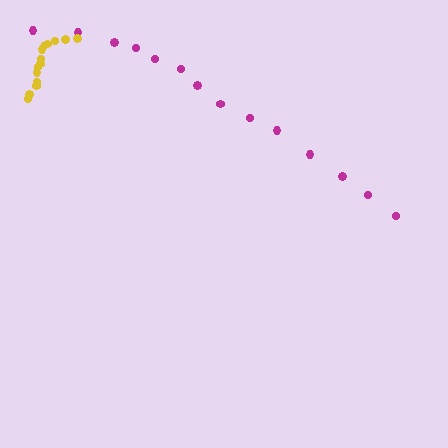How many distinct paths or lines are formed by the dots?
There are 2 distinct paths.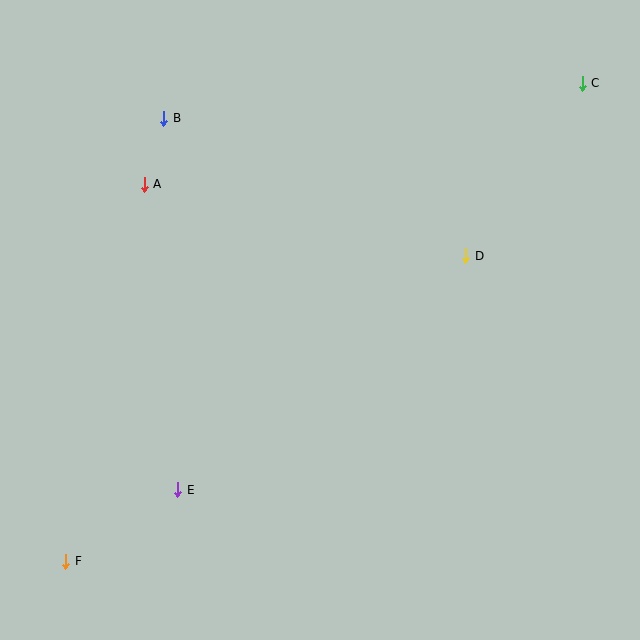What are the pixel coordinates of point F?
Point F is at (66, 561).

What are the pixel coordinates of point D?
Point D is at (466, 256).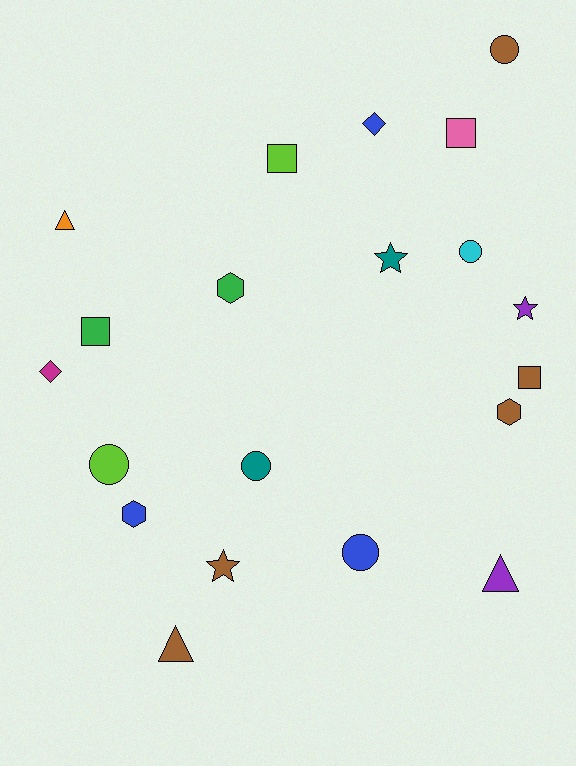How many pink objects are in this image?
There is 1 pink object.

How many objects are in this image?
There are 20 objects.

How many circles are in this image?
There are 5 circles.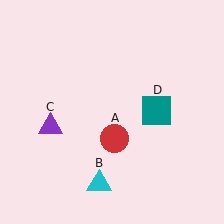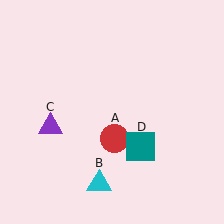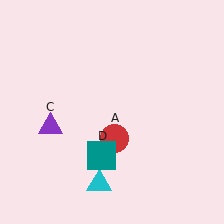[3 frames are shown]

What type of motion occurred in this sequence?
The teal square (object D) rotated clockwise around the center of the scene.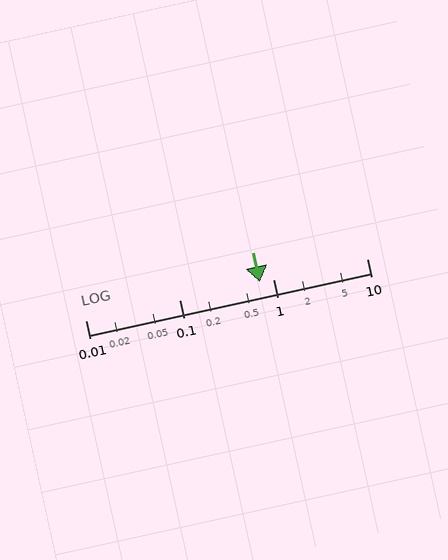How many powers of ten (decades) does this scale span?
The scale spans 3 decades, from 0.01 to 10.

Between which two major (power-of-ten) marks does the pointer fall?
The pointer is between 0.1 and 1.